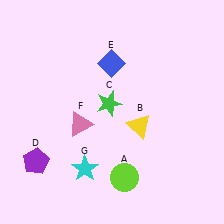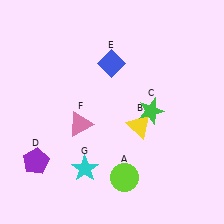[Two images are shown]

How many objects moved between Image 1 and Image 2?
1 object moved between the two images.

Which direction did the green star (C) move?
The green star (C) moved right.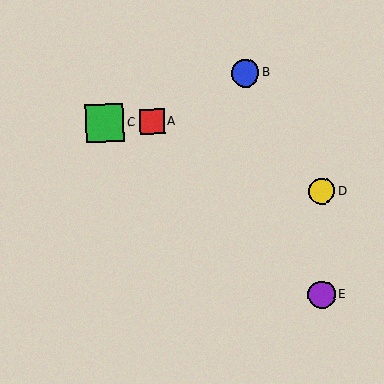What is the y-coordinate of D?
Object D is at y≈192.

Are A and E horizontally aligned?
No, A is at y≈121 and E is at y≈295.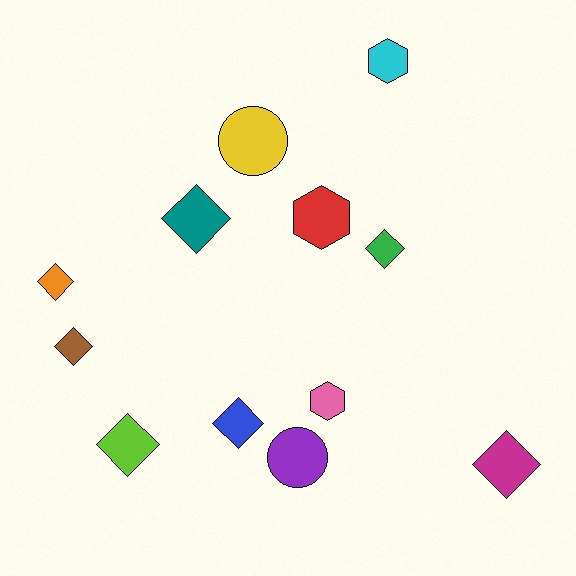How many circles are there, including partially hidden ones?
There are 2 circles.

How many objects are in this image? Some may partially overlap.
There are 12 objects.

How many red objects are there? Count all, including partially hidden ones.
There is 1 red object.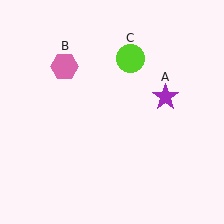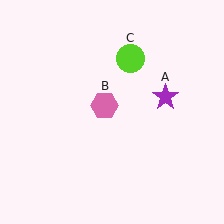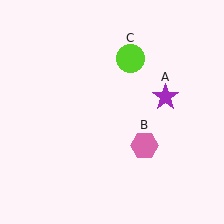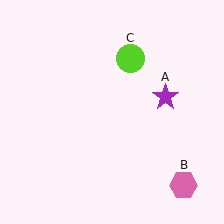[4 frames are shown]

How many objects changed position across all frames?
1 object changed position: pink hexagon (object B).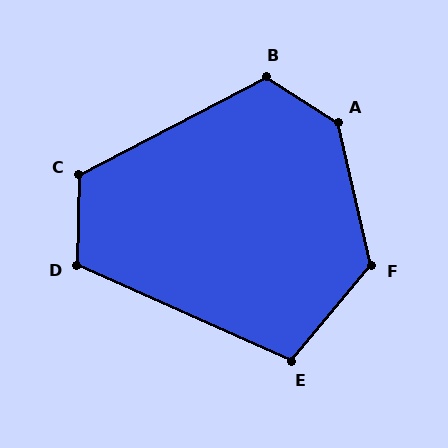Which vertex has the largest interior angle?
A, at approximately 135 degrees.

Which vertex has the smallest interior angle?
E, at approximately 106 degrees.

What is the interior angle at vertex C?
Approximately 119 degrees (obtuse).